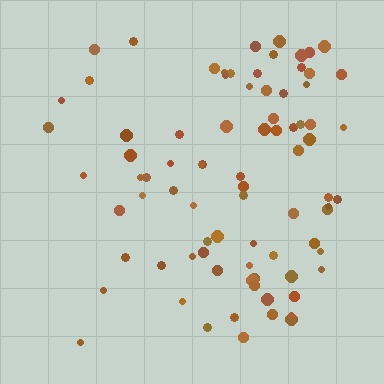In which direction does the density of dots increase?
From left to right, with the right side densest.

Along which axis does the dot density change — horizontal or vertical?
Horizontal.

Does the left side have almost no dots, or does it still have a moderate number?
Still a moderate number, just noticeably fewer than the right.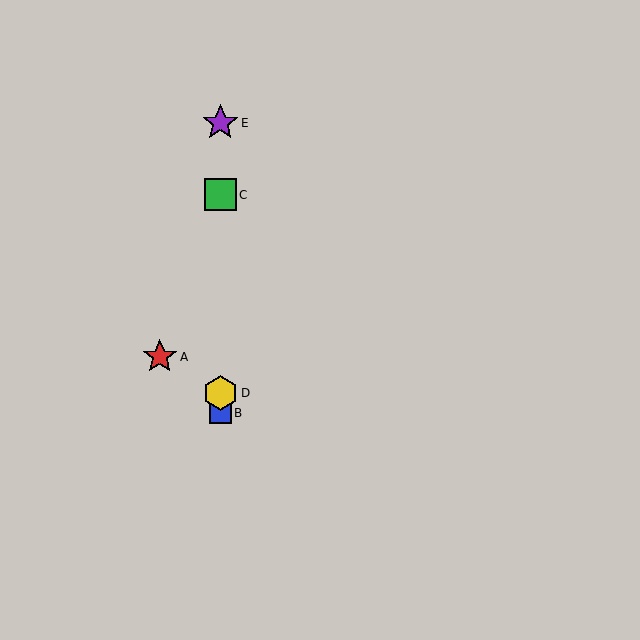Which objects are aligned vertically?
Objects B, C, D, E are aligned vertically.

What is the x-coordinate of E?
Object E is at x≈220.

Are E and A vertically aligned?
No, E is at x≈220 and A is at x≈160.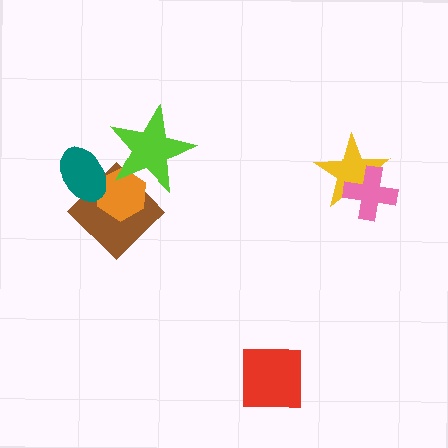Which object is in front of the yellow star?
The pink cross is in front of the yellow star.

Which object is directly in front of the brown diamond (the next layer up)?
The orange hexagon is directly in front of the brown diamond.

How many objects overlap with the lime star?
2 objects overlap with the lime star.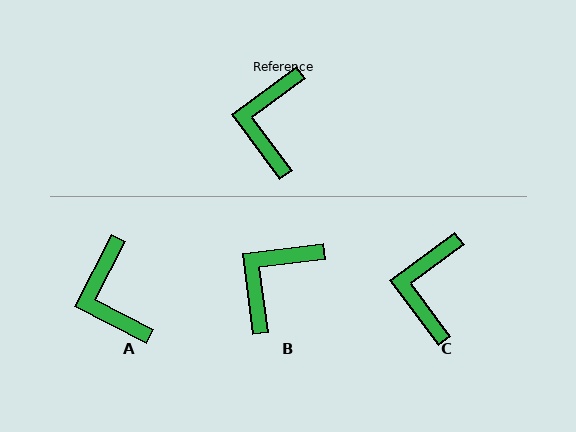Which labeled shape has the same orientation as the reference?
C.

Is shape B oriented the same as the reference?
No, it is off by about 30 degrees.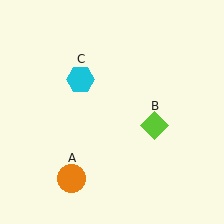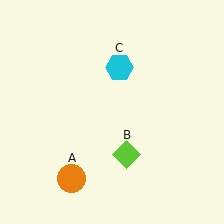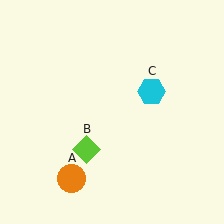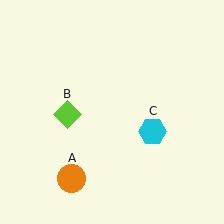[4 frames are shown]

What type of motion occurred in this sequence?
The lime diamond (object B), cyan hexagon (object C) rotated clockwise around the center of the scene.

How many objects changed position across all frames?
2 objects changed position: lime diamond (object B), cyan hexagon (object C).